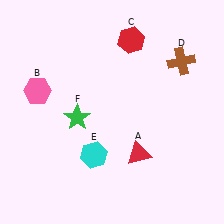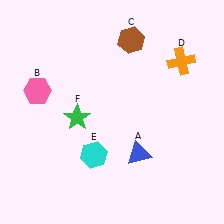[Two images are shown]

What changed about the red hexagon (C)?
In Image 1, C is red. In Image 2, it changed to brown.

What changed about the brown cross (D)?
In Image 1, D is brown. In Image 2, it changed to orange.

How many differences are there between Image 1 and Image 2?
There are 3 differences between the two images.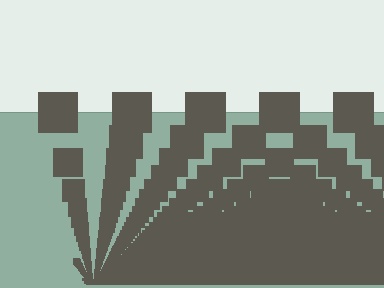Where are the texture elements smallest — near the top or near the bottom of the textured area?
Near the bottom.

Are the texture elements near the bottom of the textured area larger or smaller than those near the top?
Smaller. The gradient is inverted — elements near the bottom are smaller and denser.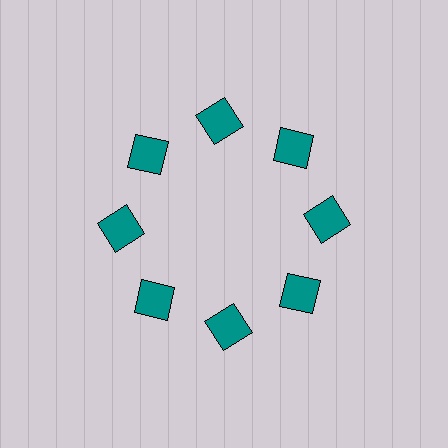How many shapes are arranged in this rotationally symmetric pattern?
There are 8 shapes, arranged in 8 groups of 1.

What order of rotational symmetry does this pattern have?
This pattern has 8-fold rotational symmetry.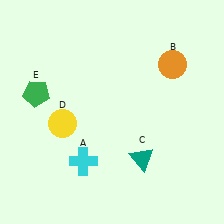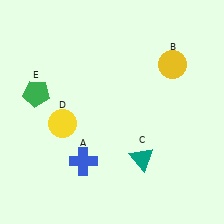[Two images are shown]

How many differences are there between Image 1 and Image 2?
There are 2 differences between the two images.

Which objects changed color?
A changed from cyan to blue. B changed from orange to yellow.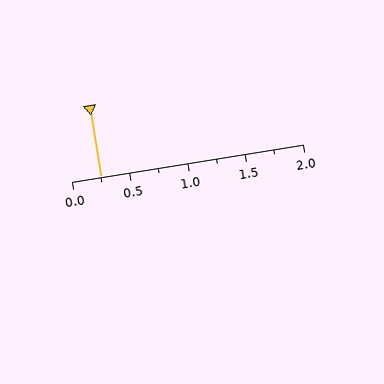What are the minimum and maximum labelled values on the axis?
The axis runs from 0.0 to 2.0.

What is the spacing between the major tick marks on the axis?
The major ticks are spaced 0.5 apart.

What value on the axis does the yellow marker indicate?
The marker indicates approximately 0.25.